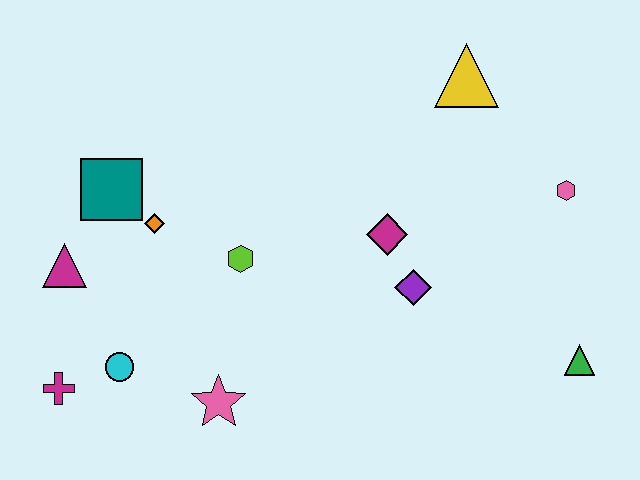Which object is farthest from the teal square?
The green triangle is farthest from the teal square.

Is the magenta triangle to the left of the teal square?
Yes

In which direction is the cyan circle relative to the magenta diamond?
The cyan circle is to the left of the magenta diamond.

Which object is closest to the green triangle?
The pink hexagon is closest to the green triangle.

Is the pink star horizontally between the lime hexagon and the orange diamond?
Yes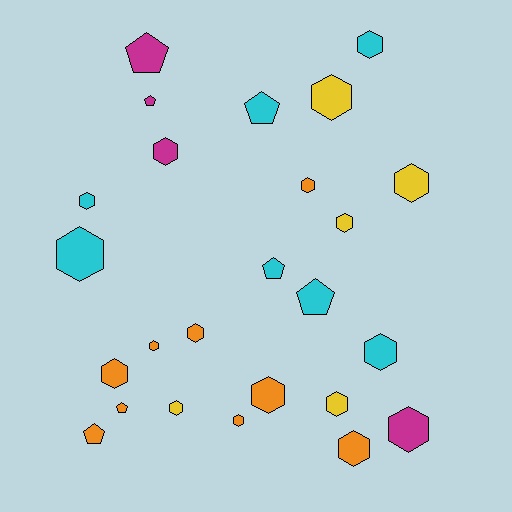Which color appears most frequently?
Orange, with 9 objects.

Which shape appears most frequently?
Hexagon, with 18 objects.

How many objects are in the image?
There are 25 objects.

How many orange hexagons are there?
There are 7 orange hexagons.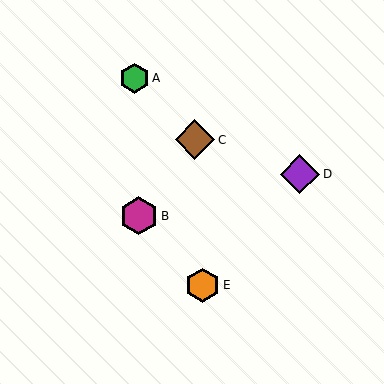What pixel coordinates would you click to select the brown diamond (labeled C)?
Click at (195, 140) to select the brown diamond C.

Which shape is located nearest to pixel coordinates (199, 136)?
The brown diamond (labeled C) at (195, 140) is nearest to that location.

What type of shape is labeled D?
Shape D is a purple diamond.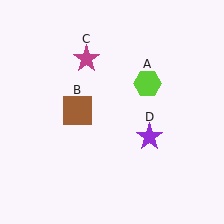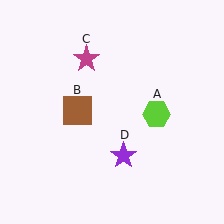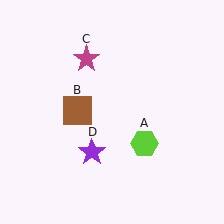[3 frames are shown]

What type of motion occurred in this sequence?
The lime hexagon (object A), purple star (object D) rotated clockwise around the center of the scene.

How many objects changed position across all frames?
2 objects changed position: lime hexagon (object A), purple star (object D).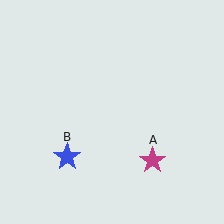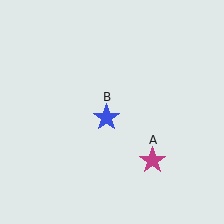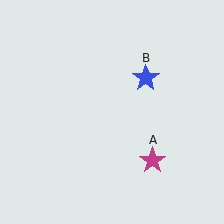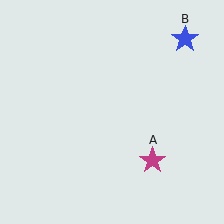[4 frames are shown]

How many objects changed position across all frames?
1 object changed position: blue star (object B).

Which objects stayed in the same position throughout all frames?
Magenta star (object A) remained stationary.